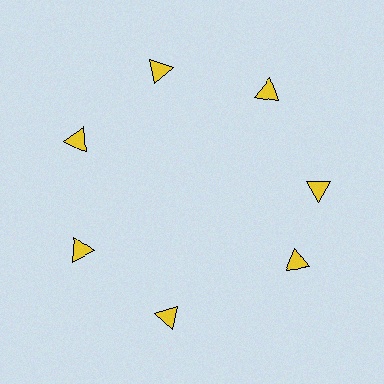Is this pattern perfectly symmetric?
No. The 7 yellow triangles are arranged in a ring, but one element near the 5 o'clock position is rotated out of alignment along the ring, breaking the 7-fold rotational symmetry.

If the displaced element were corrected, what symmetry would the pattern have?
It would have 7-fold rotational symmetry — the pattern would map onto itself every 51 degrees.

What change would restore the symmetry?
The symmetry would be restored by rotating it back into even spacing with its neighbors so that all 7 triangles sit at equal angles and equal distance from the center.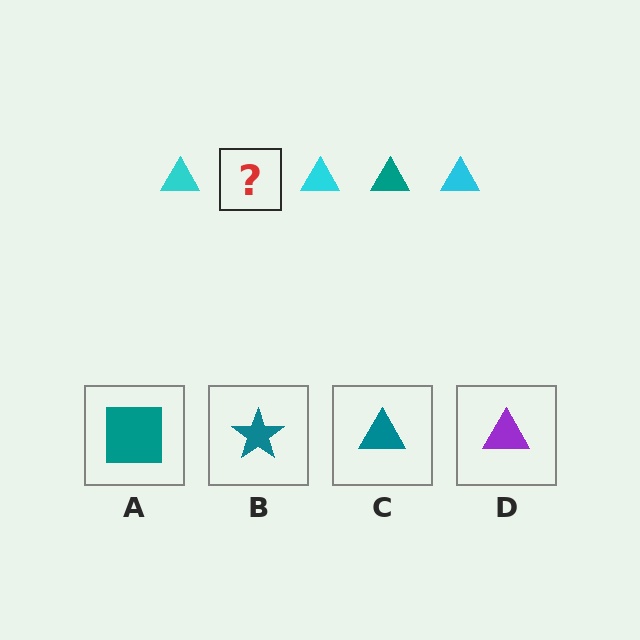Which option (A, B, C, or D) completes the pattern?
C.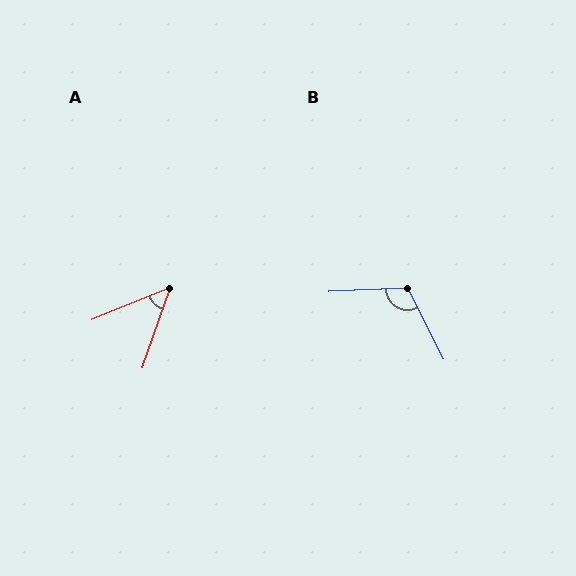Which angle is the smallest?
A, at approximately 49 degrees.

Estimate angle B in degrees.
Approximately 114 degrees.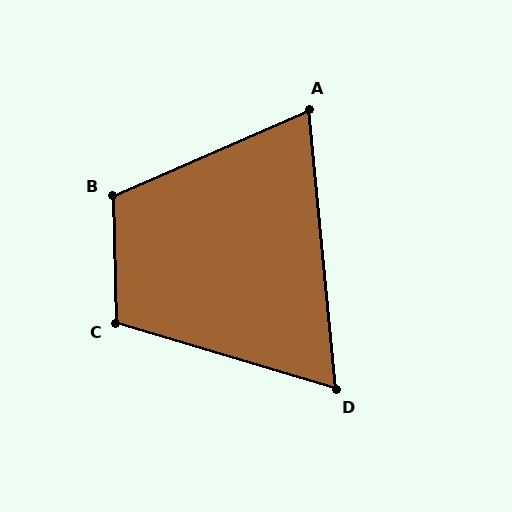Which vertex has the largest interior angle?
B, at approximately 112 degrees.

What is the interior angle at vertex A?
Approximately 72 degrees (acute).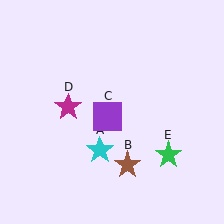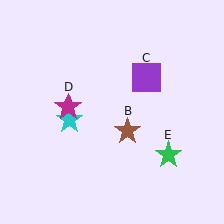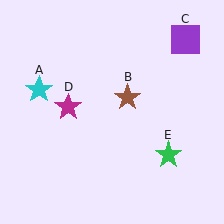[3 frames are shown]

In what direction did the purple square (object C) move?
The purple square (object C) moved up and to the right.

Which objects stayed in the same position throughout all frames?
Magenta star (object D) and green star (object E) remained stationary.